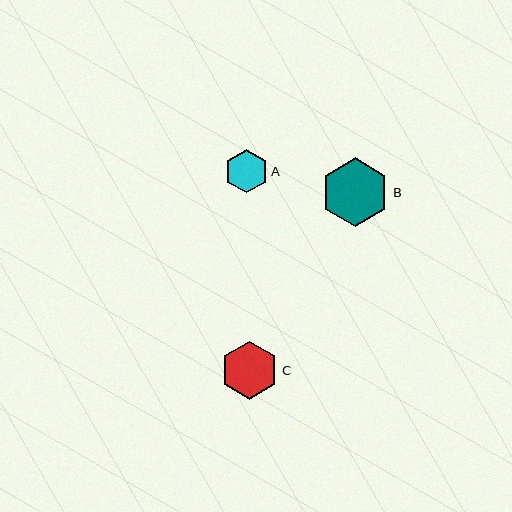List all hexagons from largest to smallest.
From largest to smallest: B, C, A.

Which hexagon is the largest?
Hexagon B is the largest with a size of approximately 69 pixels.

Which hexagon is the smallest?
Hexagon A is the smallest with a size of approximately 43 pixels.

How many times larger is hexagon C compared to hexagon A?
Hexagon C is approximately 1.3 times the size of hexagon A.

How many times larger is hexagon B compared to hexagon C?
Hexagon B is approximately 1.2 times the size of hexagon C.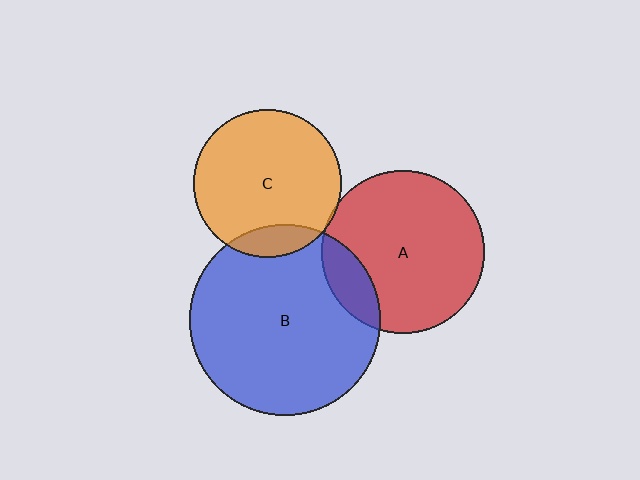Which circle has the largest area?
Circle B (blue).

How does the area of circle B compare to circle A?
Approximately 1.4 times.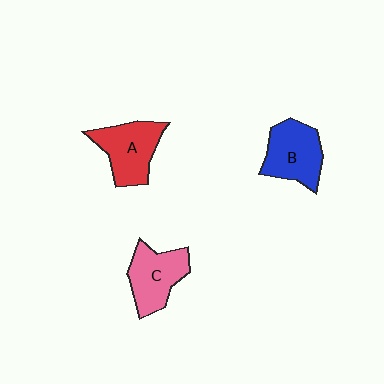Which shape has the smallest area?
Shape C (pink).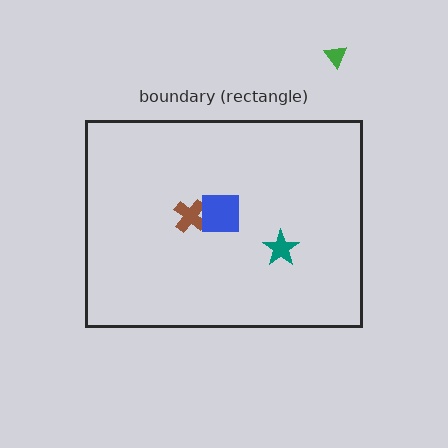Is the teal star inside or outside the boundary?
Inside.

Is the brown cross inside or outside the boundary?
Inside.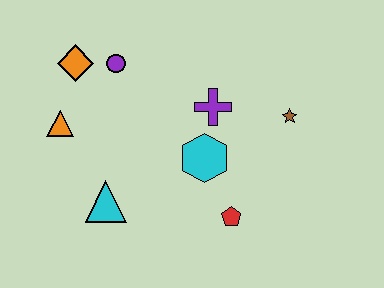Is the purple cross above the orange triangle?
Yes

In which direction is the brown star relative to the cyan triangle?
The brown star is to the right of the cyan triangle.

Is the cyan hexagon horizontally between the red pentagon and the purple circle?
Yes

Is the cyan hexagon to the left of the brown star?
Yes